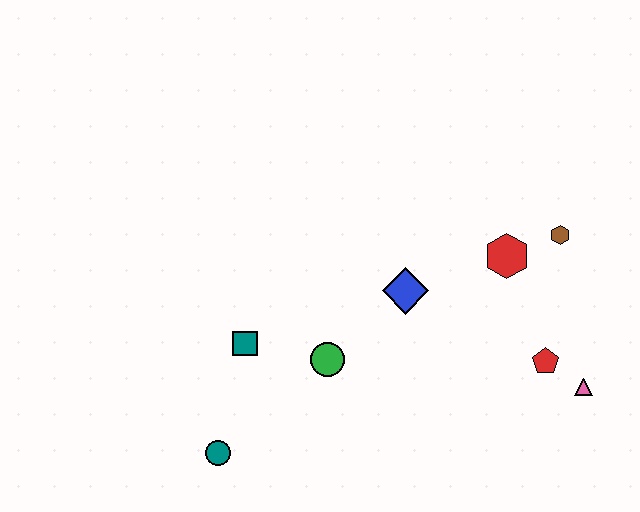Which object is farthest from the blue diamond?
The teal circle is farthest from the blue diamond.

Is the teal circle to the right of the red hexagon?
No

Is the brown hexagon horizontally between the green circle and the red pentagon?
No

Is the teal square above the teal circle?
Yes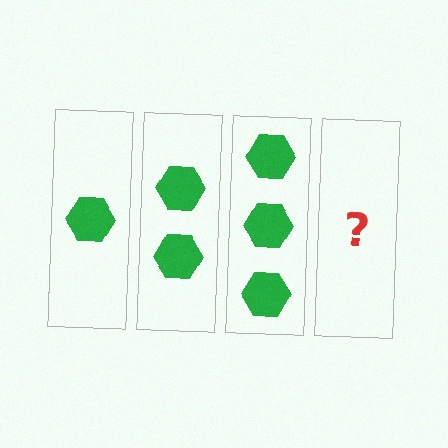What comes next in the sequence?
The next element should be 4 hexagons.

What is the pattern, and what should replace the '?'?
The pattern is that each step adds one more hexagon. The '?' should be 4 hexagons.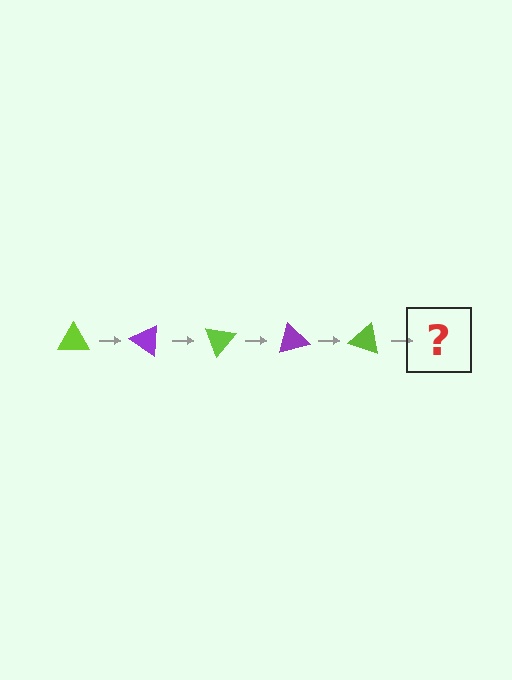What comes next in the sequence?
The next element should be a purple triangle, rotated 175 degrees from the start.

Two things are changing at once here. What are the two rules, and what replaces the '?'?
The two rules are that it rotates 35 degrees each step and the color cycles through lime and purple. The '?' should be a purple triangle, rotated 175 degrees from the start.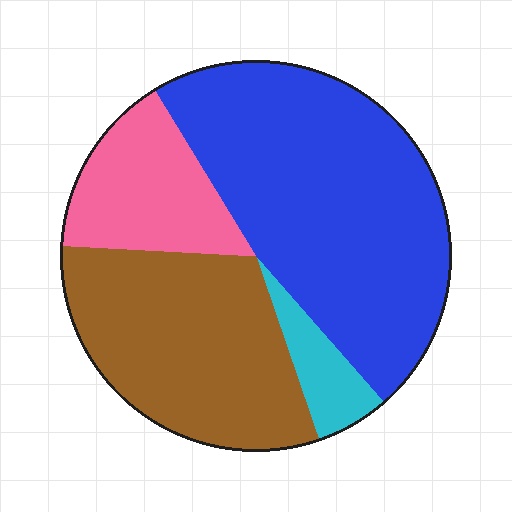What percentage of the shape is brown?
Brown takes up about one third (1/3) of the shape.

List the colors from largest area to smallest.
From largest to smallest: blue, brown, pink, cyan.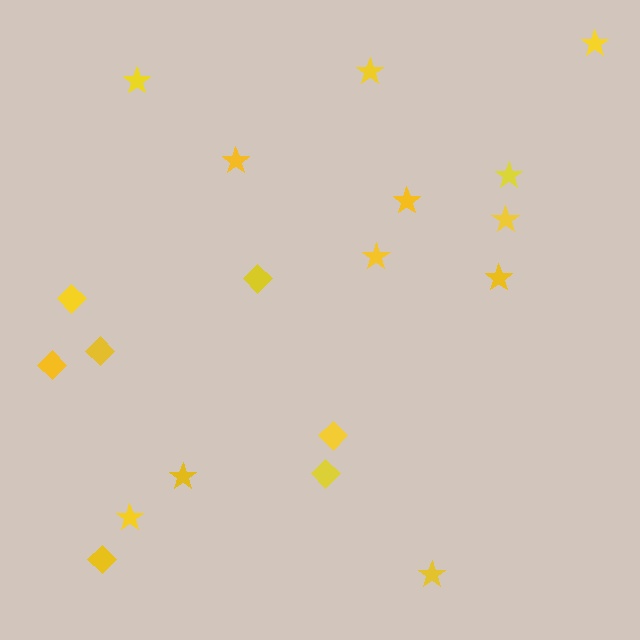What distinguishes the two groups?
There are 2 groups: one group of diamonds (7) and one group of stars (12).